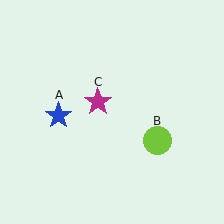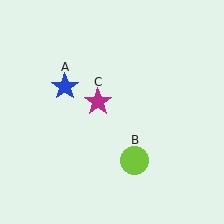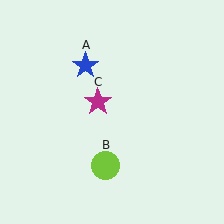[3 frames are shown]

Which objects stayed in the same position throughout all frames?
Magenta star (object C) remained stationary.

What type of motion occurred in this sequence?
The blue star (object A), lime circle (object B) rotated clockwise around the center of the scene.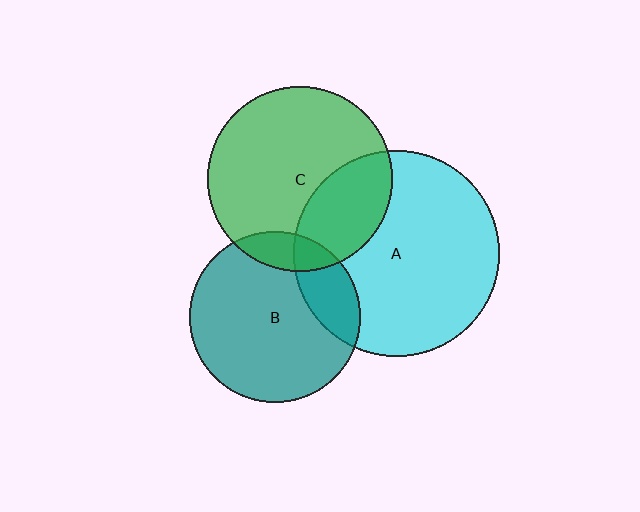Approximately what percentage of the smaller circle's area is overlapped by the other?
Approximately 20%.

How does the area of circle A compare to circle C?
Approximately 1.2 times.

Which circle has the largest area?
Circle A (cyan).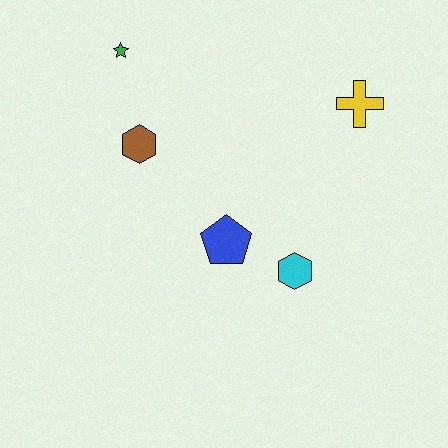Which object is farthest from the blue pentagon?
The green star is farthest from the blue pentagon.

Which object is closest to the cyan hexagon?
The blue pentagon is closest to the cyan hexagon.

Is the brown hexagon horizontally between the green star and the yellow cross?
Yes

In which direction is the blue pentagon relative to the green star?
The blue pentagon is below the green star.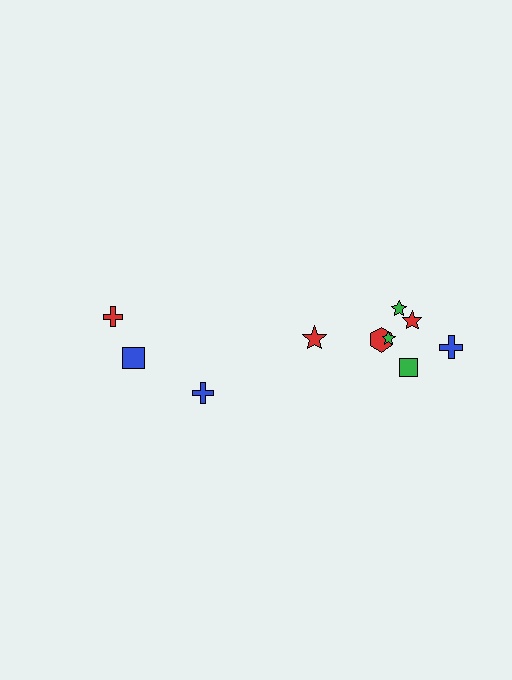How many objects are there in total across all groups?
There are 10 objects.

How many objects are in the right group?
There are 7 objects.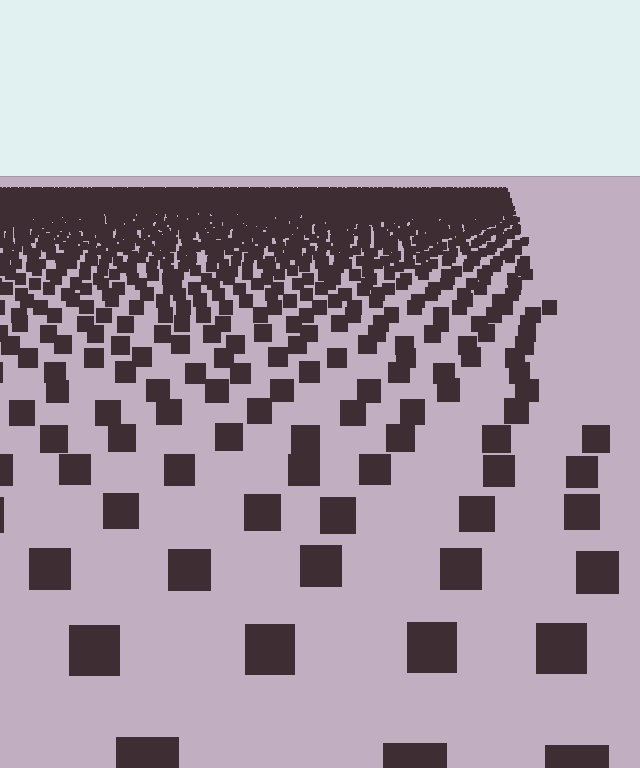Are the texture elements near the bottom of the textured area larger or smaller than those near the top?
Larger. Near the bottom, elements are closer to the viewer and appear at a bigger on-screen size.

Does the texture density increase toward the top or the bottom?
Density increases toward the top.